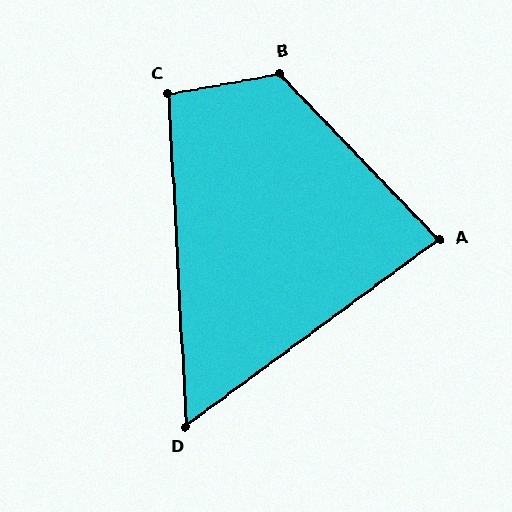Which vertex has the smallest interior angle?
D, at approximately 57 degrees.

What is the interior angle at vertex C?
Approximately 98 degrees (obtuse).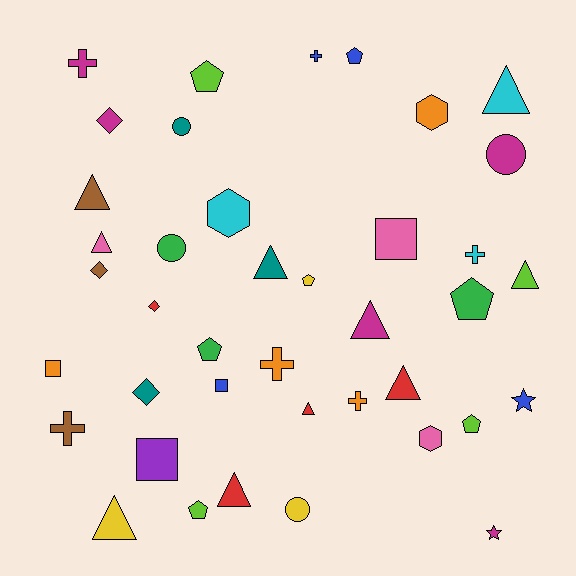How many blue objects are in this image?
There are 4 blue objects.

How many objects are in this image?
There are 40 objects.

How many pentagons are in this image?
There are 7 pentagons.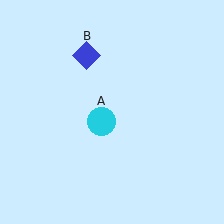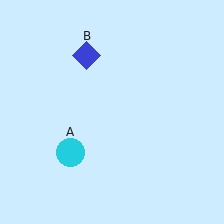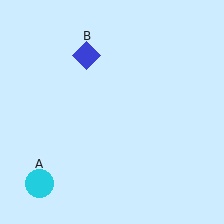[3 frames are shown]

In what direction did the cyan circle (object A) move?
The cyan circle (object A) moved down and to the left.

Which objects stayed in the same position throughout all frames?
Blue diamond (object B) remained stationary.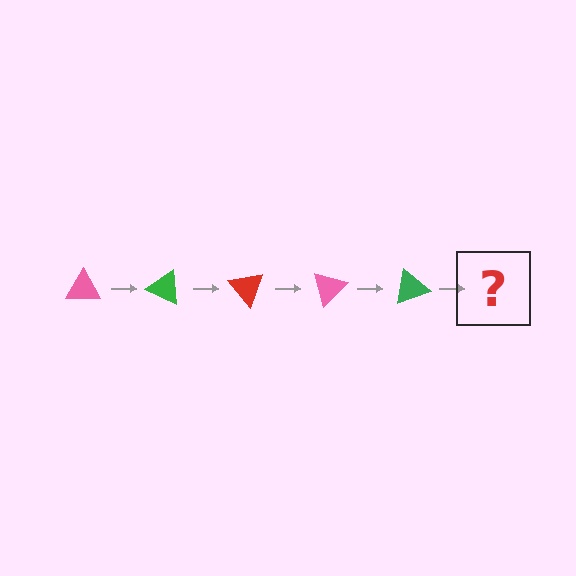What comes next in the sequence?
The next element should be a red triangle, rotated 125 degrees from the start.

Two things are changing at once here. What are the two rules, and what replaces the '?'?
The two rules are that it rotates 25 degrees each step and the color cycles through pink, green, and red. The '?' should be a red triangle, rotated 125 degrees from the start.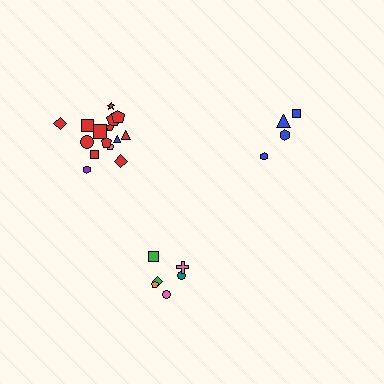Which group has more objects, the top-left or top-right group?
The top-left group.